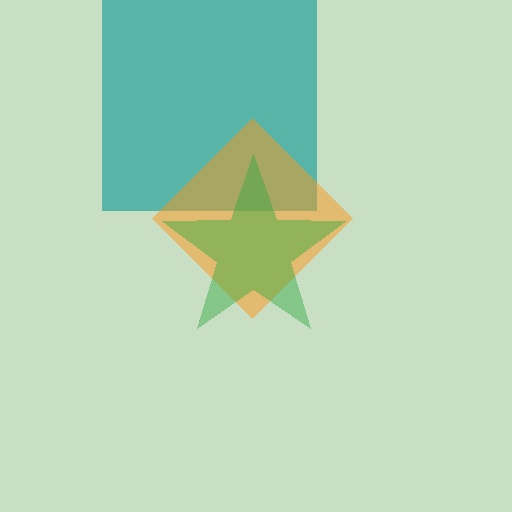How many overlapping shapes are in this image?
There are 3 overlapping shapes in the image.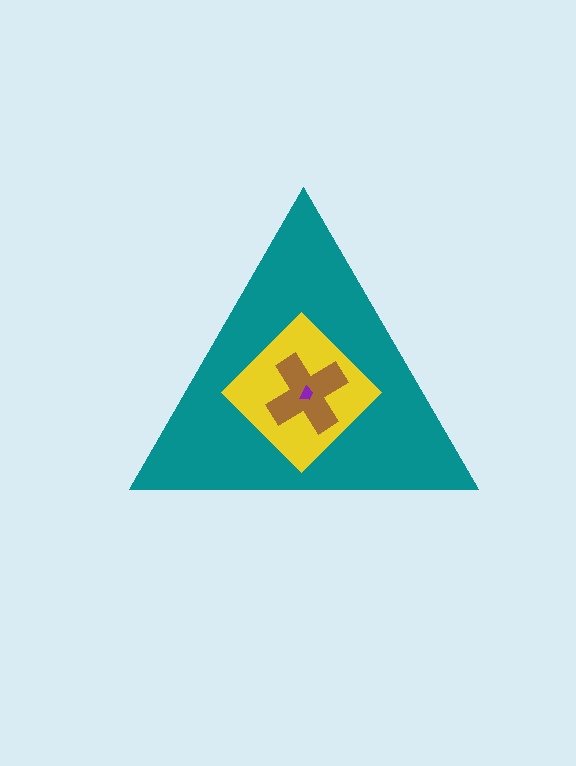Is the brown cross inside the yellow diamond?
Yes.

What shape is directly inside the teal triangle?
The yellow diamond.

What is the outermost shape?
The teal triangle.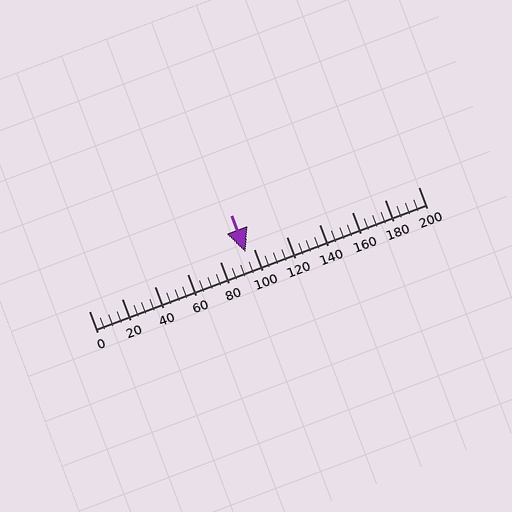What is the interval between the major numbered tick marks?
The major tick marks are spaced 20 units apart.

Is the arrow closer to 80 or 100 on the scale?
The arrow is closer to 100.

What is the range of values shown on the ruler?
The ruler shows values from 0 to 200.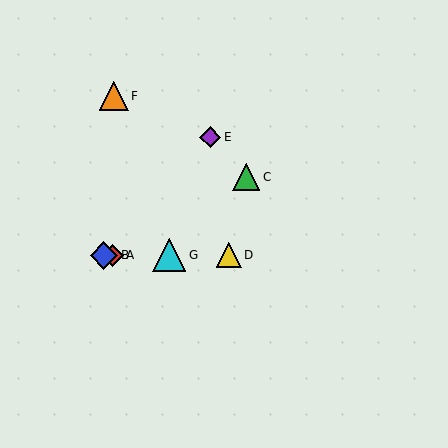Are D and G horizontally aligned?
Yes, both are at y≈255.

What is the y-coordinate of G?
Object G is at y≈255.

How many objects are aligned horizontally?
4 objects (A, B, D, G) are aligned horizontally.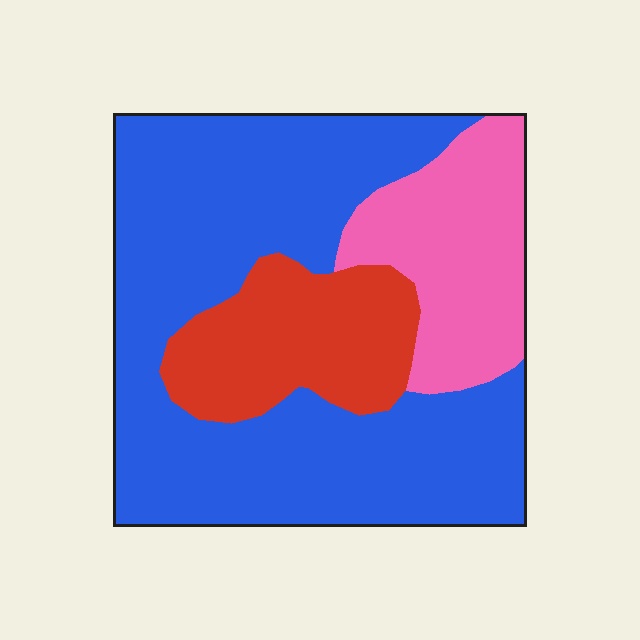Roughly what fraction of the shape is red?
Red takes up about one fifth (1/5) of the shape.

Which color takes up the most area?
Blue, at roughly 60%.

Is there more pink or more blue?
Blue.